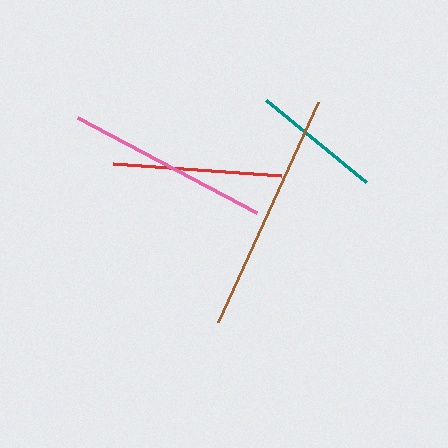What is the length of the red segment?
The red segment is approximately 169 pixels long.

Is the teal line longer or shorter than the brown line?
The brown line is longer than the teal line.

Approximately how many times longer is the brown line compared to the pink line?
The brown line is approximately 1.2 times the length of the pink line.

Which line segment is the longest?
The brown line is the longest at approximately 242 pixels.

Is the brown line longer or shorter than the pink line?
The brown line is longer than the pink line.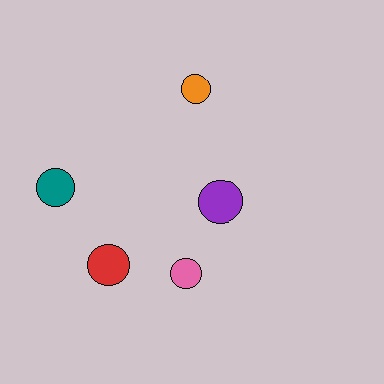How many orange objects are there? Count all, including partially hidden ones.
There is 1 orange object.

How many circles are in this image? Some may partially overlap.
There are 5 circles.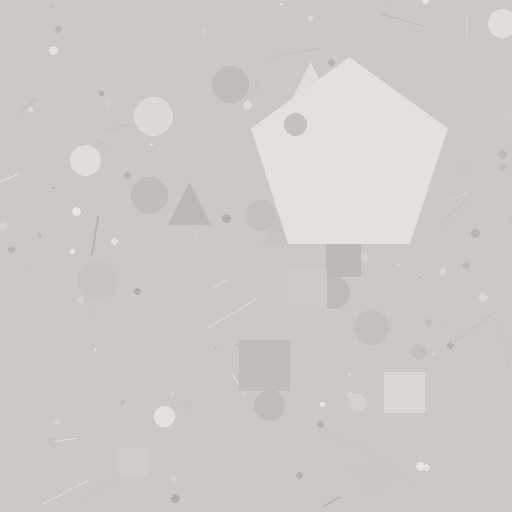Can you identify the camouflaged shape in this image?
The camouflaged shape is a pentagon.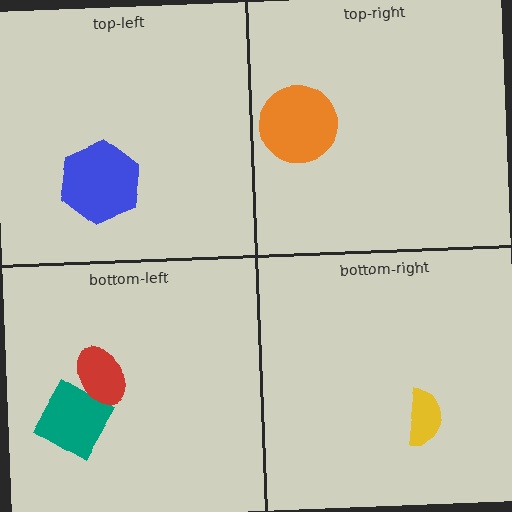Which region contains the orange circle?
The top-right region.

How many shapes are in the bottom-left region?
2.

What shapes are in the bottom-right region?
The yellow semicircle.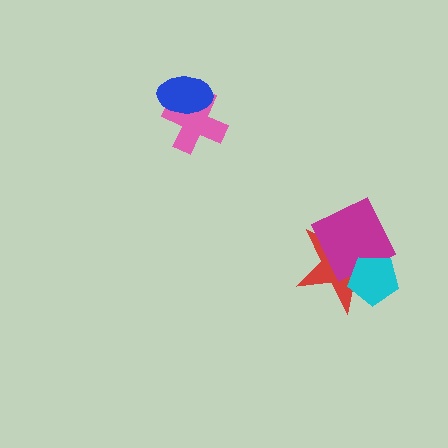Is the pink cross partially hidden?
Yes, it is partially covered by another shape.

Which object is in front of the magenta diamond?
The cyan pentagon is in front of the magenta diamond.